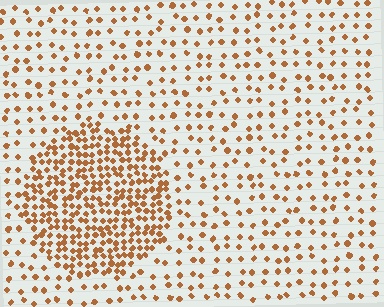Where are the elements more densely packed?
The elements are more densely packed inside the circle boundary.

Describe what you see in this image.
The image contains small brown elements arranged at two different densities. A circle-shaped region is visible where the elements are more densely packed than the surrounding area.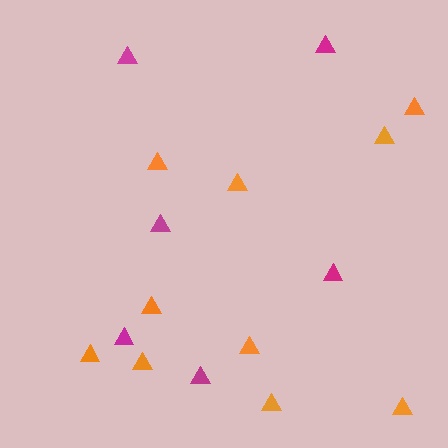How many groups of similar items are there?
There are 2 groups: one group of orange triangles (10) and one group of magenta triangles (6).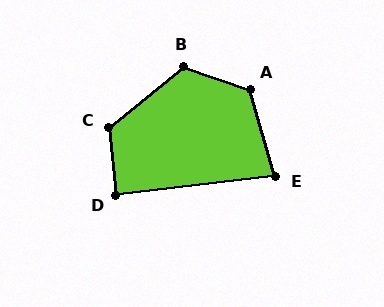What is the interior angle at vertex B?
Approximately 122 degrees (obtuse).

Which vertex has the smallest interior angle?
E, at approximately 81 degrees.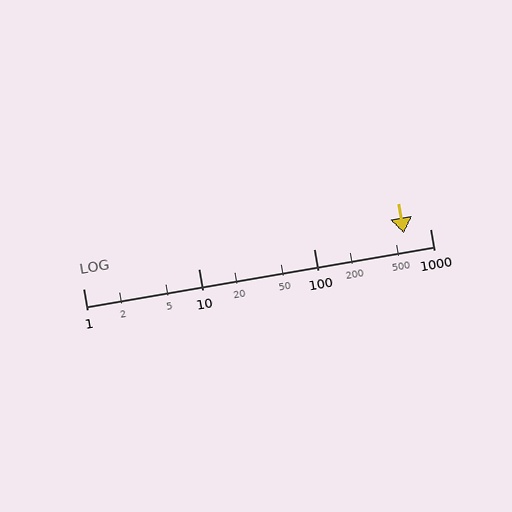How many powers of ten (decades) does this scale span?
The scale spans 3 decades, from 1 to 1000.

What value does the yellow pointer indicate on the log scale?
The pointer indicates approximately 590.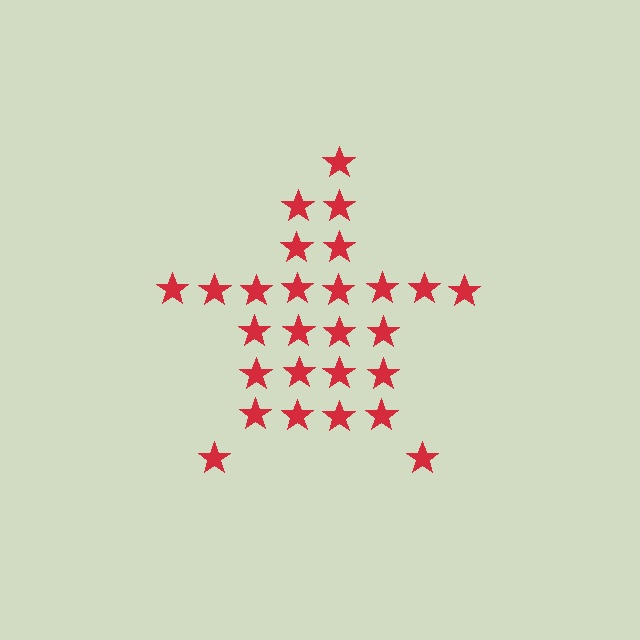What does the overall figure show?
The overall figure shows a star.